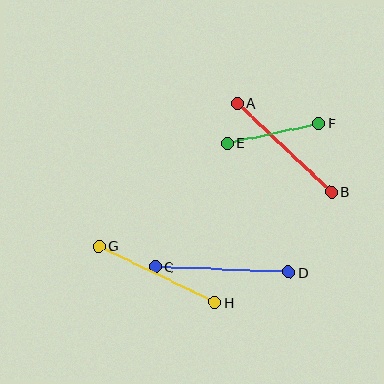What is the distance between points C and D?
The distance is approximately 133 pixels.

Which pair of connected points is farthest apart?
Points C and D are farthest apart.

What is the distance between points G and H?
The distance is approximately 129 pixels.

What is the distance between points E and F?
The distance is approximately 93 pixels.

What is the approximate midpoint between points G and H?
The midpoint is at approximately (157, 274) pixels.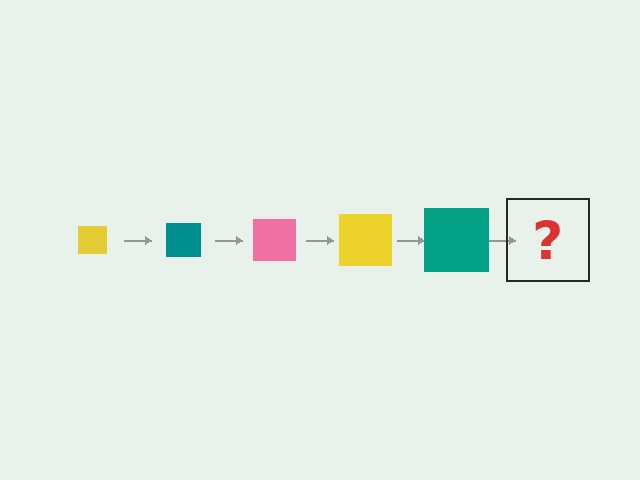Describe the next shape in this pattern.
It should be a pink square, larger than the previous one.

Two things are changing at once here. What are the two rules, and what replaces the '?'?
The two rules are that the square grows larger each step and the color cycles through yellow, teal, and pink. The '?' should be a pink square, larger than the previous one.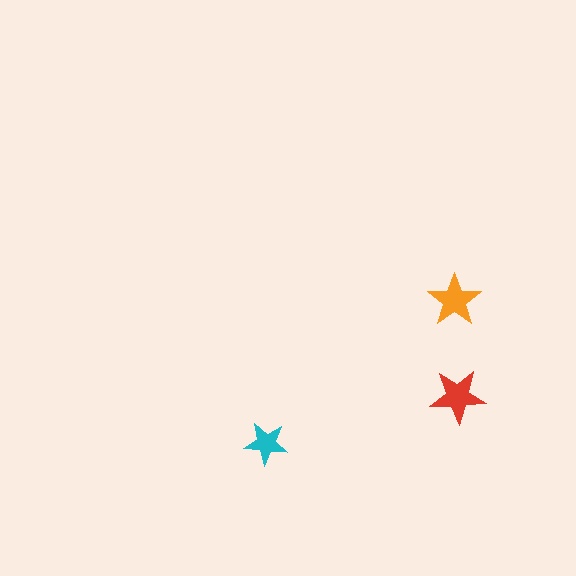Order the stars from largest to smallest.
the red one, the orange one, the cyan one.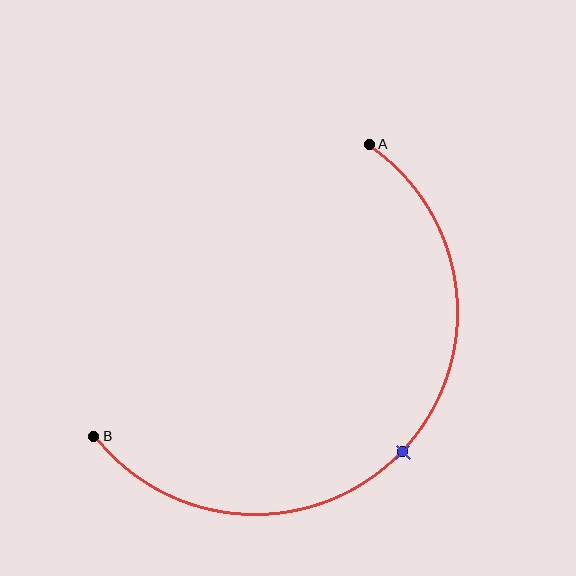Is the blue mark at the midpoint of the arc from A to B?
Yes. The blue mark lies on the arc at equal arc-length from both A and B — it is the arc midpoint.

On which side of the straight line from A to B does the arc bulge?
The arc bulges below and to the right of the straight line connecting A and B.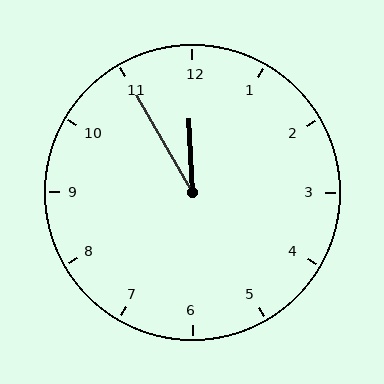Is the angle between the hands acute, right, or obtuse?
It is acute.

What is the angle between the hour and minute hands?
Approximately 28 degrees.